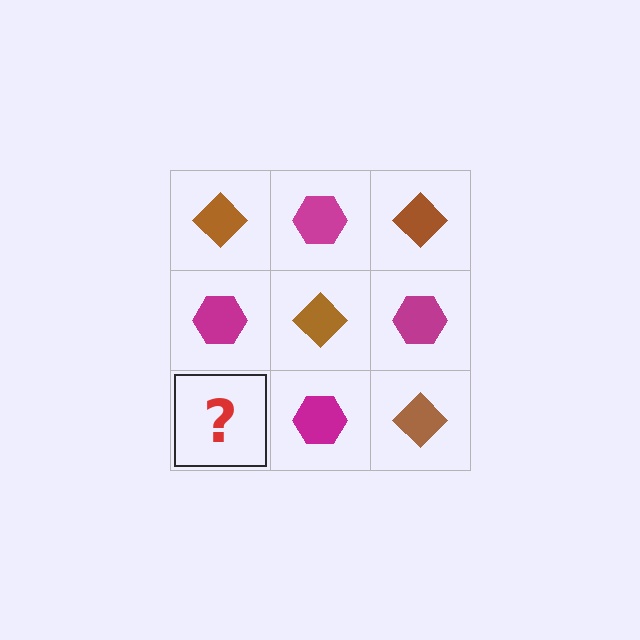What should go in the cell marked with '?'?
The missing cell should contain a brown diamond.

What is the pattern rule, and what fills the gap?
The rule is that it alternates brown diamond and magenta hexagon in a checkerboard pattern. The gap should be filled with a brown diamond.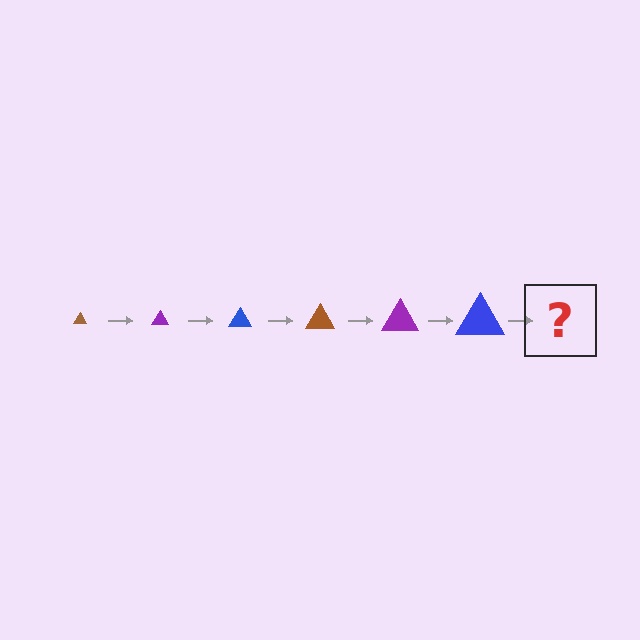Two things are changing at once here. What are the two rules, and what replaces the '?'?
The two rules are that the triangle grows larger each step and the color cycles through brown, purple, and blue. The '?' should be a brown triangle, larger than the previous one.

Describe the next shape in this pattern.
It should be a brown triangle, larger than the previous one.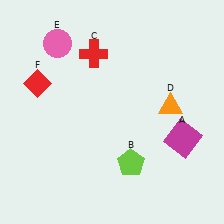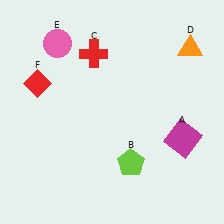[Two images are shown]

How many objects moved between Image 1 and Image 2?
1 object moved between the two images.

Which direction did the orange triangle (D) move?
The orange triangle (D) moved up.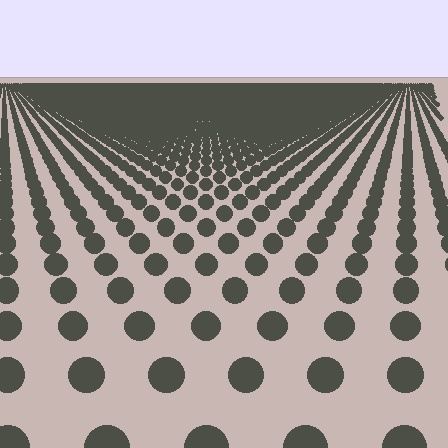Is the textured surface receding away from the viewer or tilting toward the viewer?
The surface is receding away from the viewer. Texture elements get smaller and denser toward the top.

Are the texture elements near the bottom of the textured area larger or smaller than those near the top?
Larger. Near the bottom, elements are closer to the viewer and appear at a bigger on-screen size.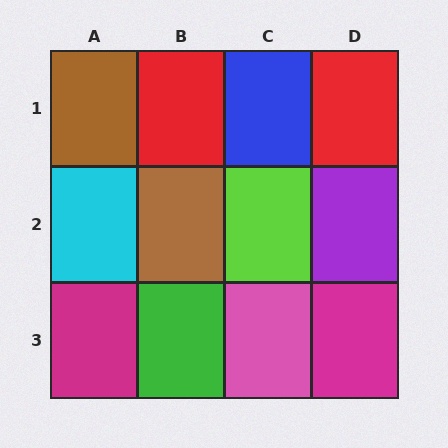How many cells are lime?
1 cell is lime.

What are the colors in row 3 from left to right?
Magenta, green, pink, magenta.